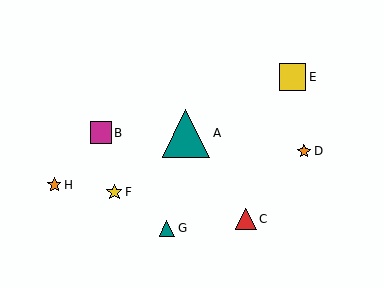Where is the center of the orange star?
The center of the orange star is at (54, 185).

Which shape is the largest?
The teal triangle (labeled A) is the largest.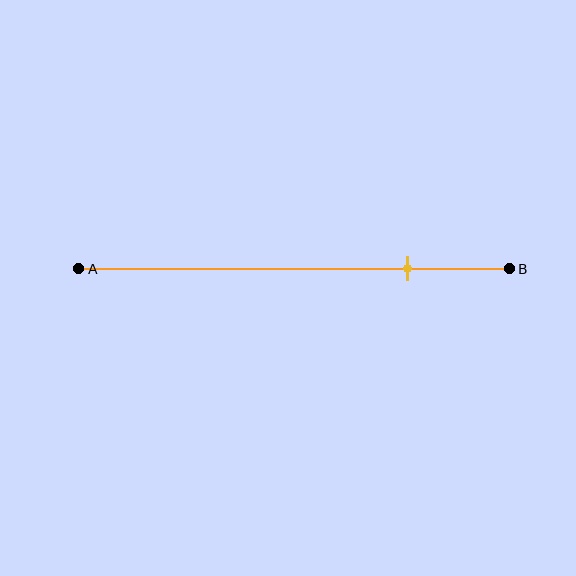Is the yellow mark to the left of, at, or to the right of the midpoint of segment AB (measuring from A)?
The yellow mark is to the right of the midpoint of segment AB.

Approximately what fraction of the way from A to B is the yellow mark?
The yellow mark is approximately 75% of the way from A to B.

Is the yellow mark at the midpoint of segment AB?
No, the mark is at about 75% from A, not at the 50% midpoint.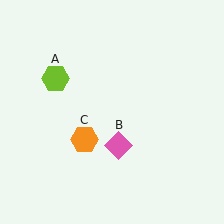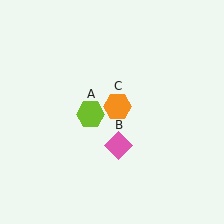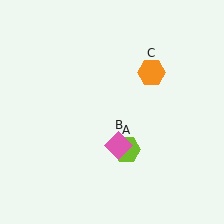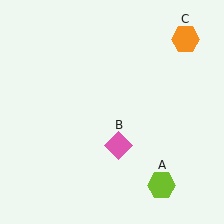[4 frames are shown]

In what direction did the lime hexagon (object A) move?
The lime hexagon (object A) moved down and to the right.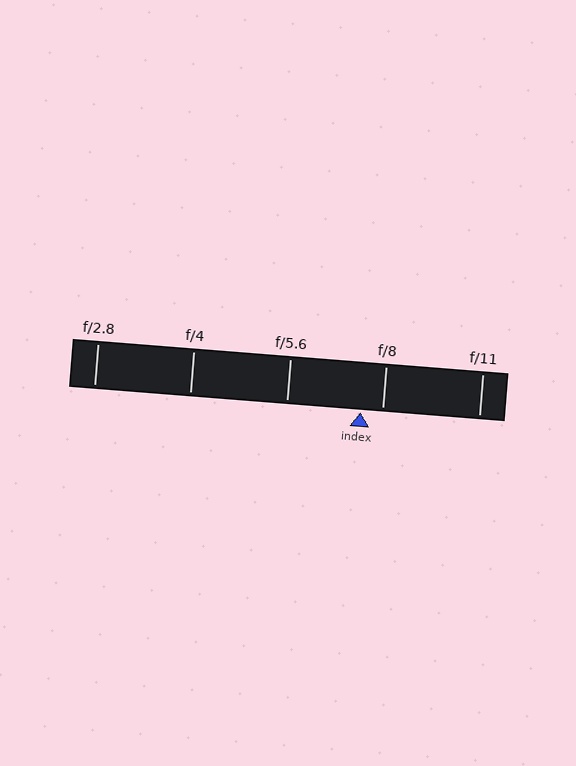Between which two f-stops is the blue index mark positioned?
The index mark is between f/5.6 and f/8.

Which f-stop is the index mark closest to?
The index mark is closest to f/8.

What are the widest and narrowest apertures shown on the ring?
The widest aperture shown is f/2.8 and the narrowest is f/11.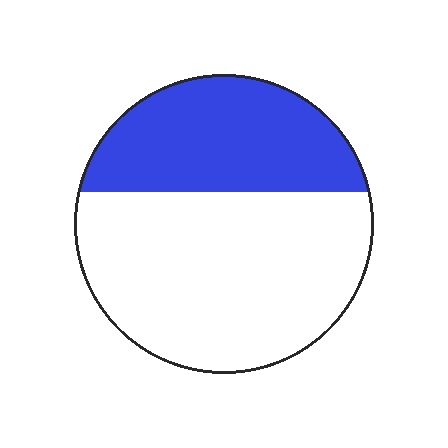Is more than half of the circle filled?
No.